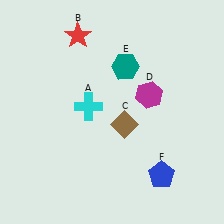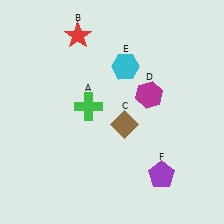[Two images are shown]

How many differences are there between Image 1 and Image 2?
There are 3 differences between the two images.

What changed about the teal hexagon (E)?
In Image 1, E is teal. In Image 2, it changed to cyan.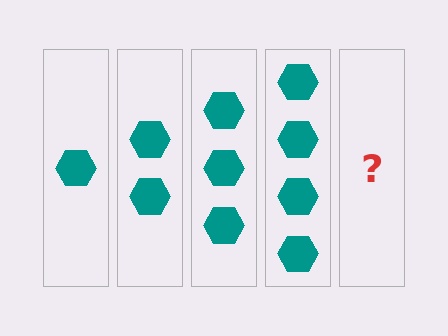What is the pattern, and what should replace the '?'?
The pattern is that each step adds one more hexagon. The '?' should be 5 hexagons.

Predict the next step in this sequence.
The next step is 5 hexagons.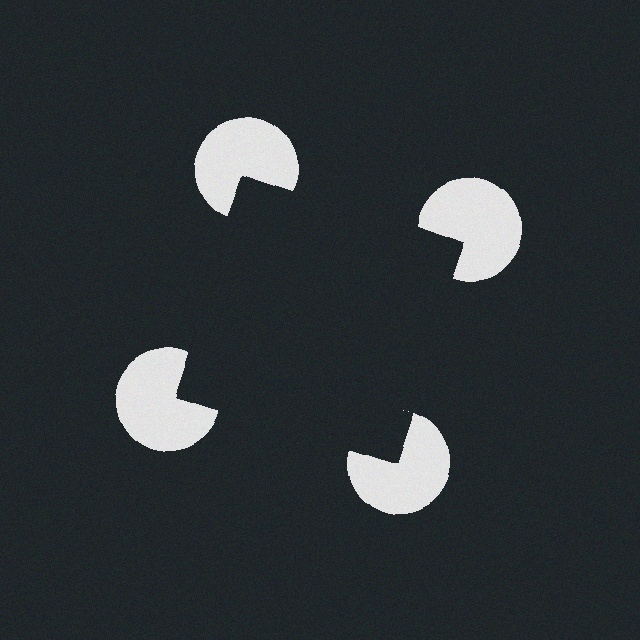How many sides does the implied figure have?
4 sides.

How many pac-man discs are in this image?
There are 4 — one at each vertex of the illusory square.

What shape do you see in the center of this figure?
An illusory square — its edges are inferred from the aligned wedge cuts in the pac-man discs, not physically drawn.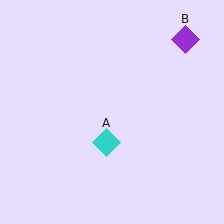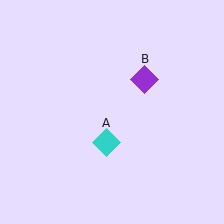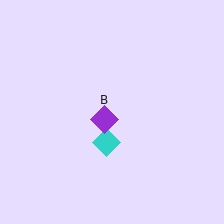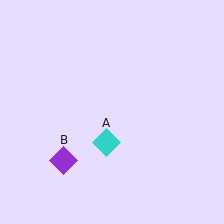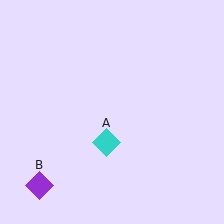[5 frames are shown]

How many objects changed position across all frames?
1 object changed position: purple diamond (object B).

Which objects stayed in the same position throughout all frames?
Cyan diamond (object A) remained stationary.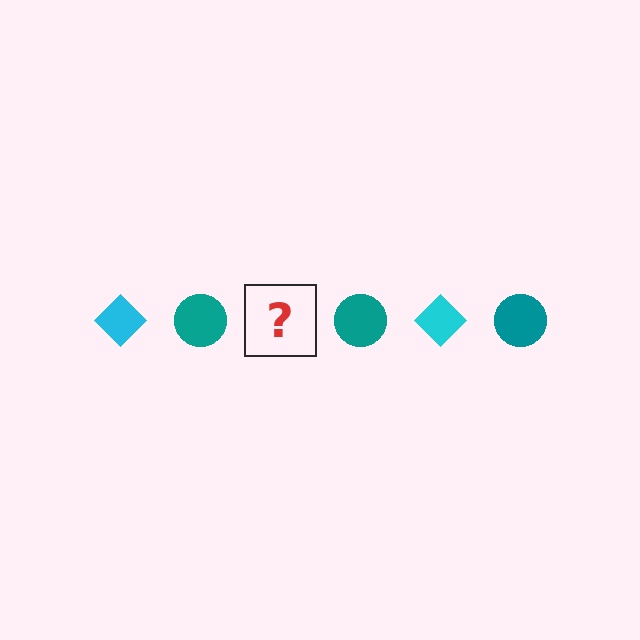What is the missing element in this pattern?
The missing element is a cyan diamond.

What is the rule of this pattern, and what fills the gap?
The rule is that the pattern alternates between cyan diamond and teal circle. The gap should be filled with a cyan diamond.